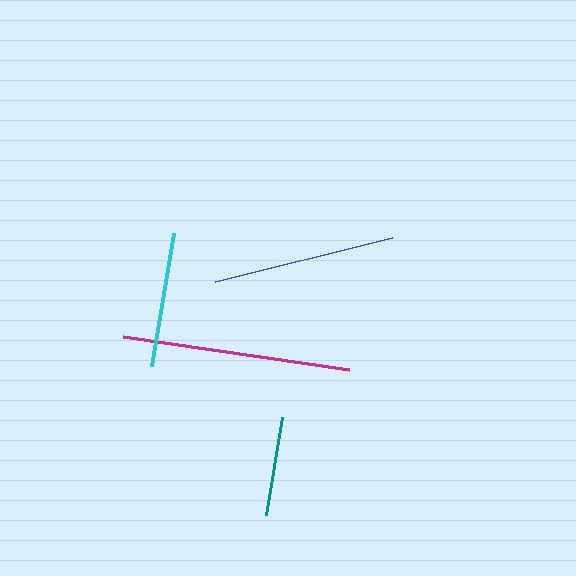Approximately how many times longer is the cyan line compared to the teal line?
The cyan line is approximately 1.4 times the length of the teal line.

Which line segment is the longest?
The magenta line is the longest at approximately 228 pixels.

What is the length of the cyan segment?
The cyan segment is approximately 135 pixels long.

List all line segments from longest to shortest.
From longest to shortest: magenta, blue, cyan, teal.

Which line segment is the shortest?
The teal line is the shortest at approximately 99 pixels.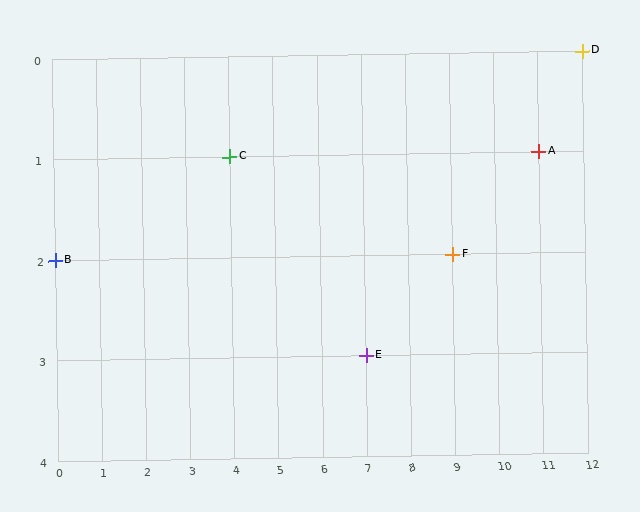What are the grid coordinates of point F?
Point F is at grid coordinates (9, 2).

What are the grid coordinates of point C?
Point C is at grid coordinates (4, 1).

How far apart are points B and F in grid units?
Points B and F are 9 columns apart.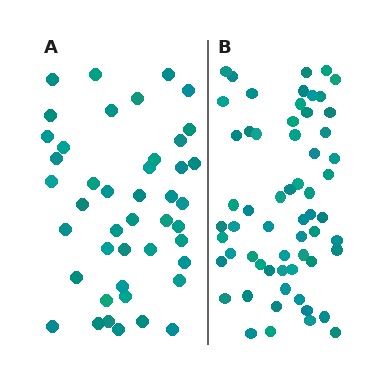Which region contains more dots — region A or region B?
Region B (the right region) has more dots.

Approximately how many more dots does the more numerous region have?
Region B has approximately 15 more dots than region A.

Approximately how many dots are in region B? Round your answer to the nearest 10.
About 60 dots.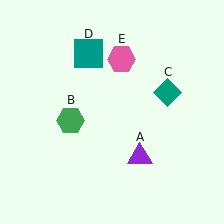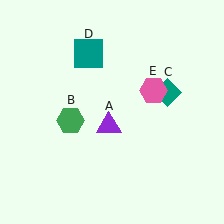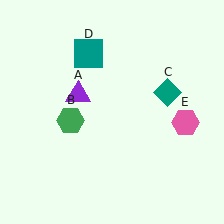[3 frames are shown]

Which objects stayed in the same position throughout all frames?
Green hexagon (object B) and teal diamond (object C) and teal square (object D) remained stationary.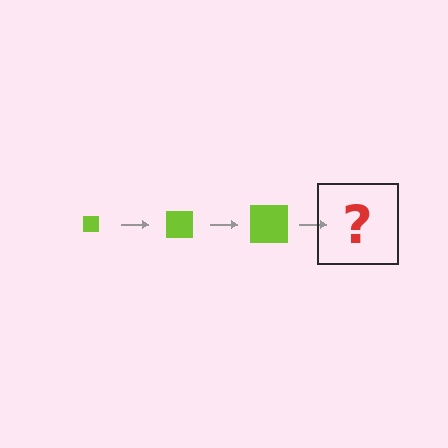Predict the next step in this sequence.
The next step is a lime square, larger than the previous one.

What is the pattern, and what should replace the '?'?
The pattern is that the square gets progressively larger each step. The '?' should be a lime square, larger than the previous one.